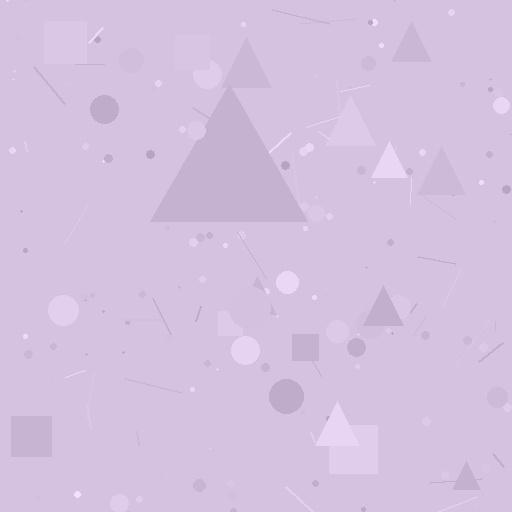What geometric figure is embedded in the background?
A triangle is embedded in the background.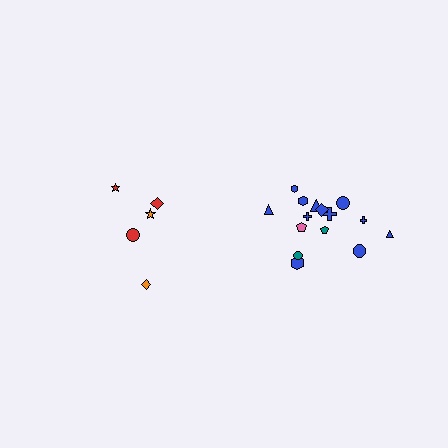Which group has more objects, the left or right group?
The right group.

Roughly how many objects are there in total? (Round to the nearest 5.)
Roughly 20 objects in total.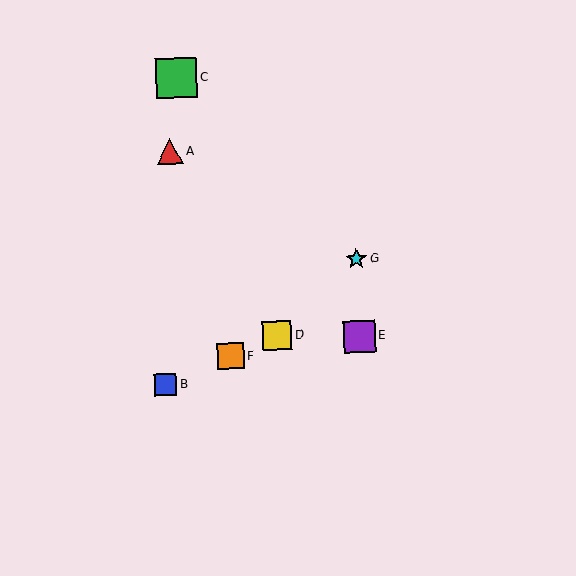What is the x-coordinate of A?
Object A is at x≈170.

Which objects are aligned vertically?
Objects E, G are aligned vertically.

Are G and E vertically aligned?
Yes, both are at x≈356.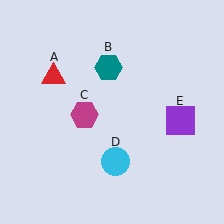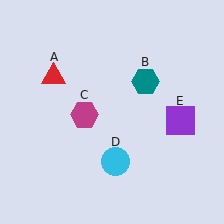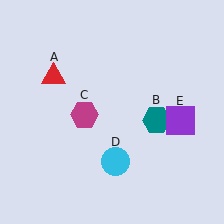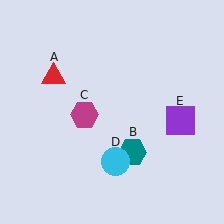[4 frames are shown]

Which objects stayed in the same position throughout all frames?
Red triangle (object A) and magenta hexagon (object C) and cyan circle (object D) and purple square (object E) remained stationary.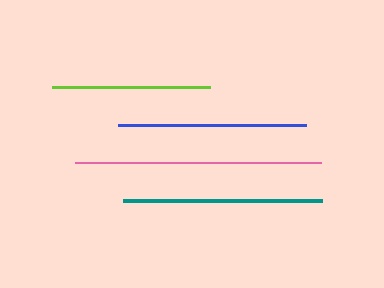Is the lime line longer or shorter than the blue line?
The blue line is longer than the lime line.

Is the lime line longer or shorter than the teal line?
The teal line is longer than the lime line.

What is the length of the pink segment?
The pink segment is approximately 246 pixels long.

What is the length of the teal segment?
The teal segment is approximately 200 pixels long.